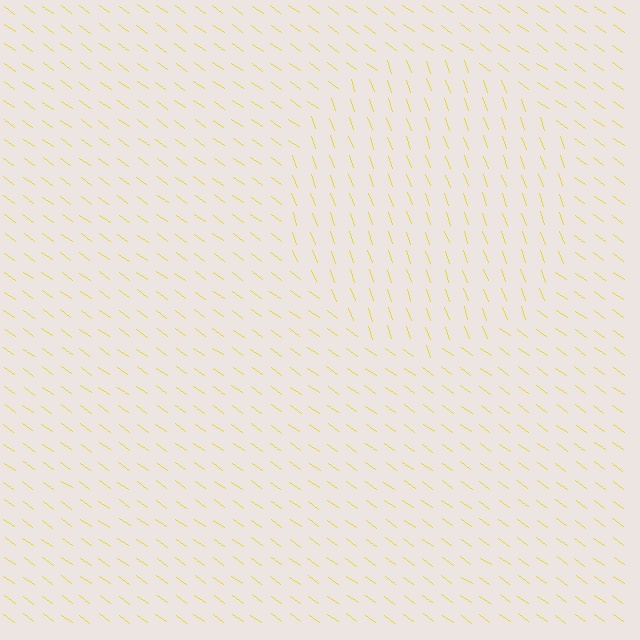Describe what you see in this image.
The image is filled with small yellow line segments. A circle region in the image has lines oriented differently from the surrounding lines, creating a visible texture boundary.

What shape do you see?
I see a circle.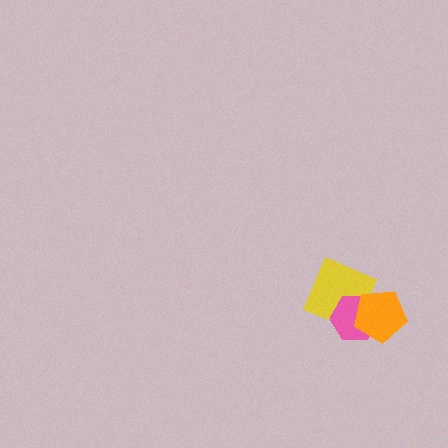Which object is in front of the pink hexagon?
The orange pentagon is in front of the pink hexagon.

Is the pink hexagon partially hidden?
Yes, it is partially covered by another shape.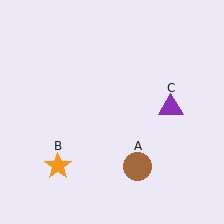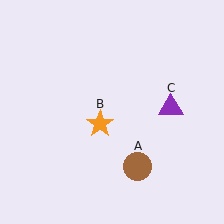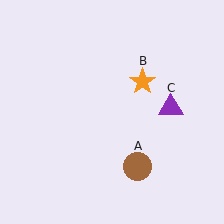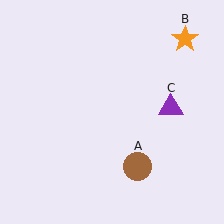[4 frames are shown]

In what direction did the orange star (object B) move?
The orange star (object B) moved up and to the right.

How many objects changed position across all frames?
1 object changed position: orange star (object B).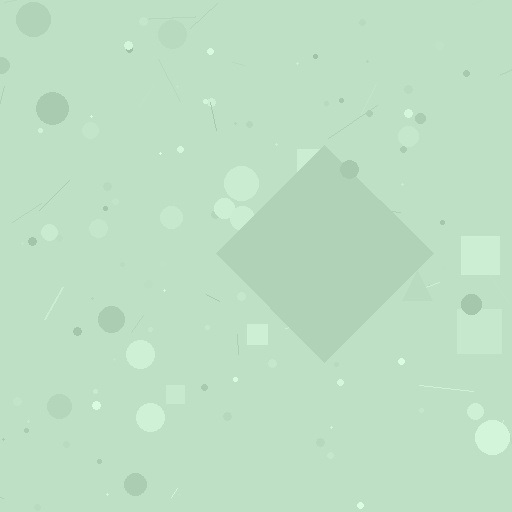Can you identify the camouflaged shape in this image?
The camouflaged shape is a diamond.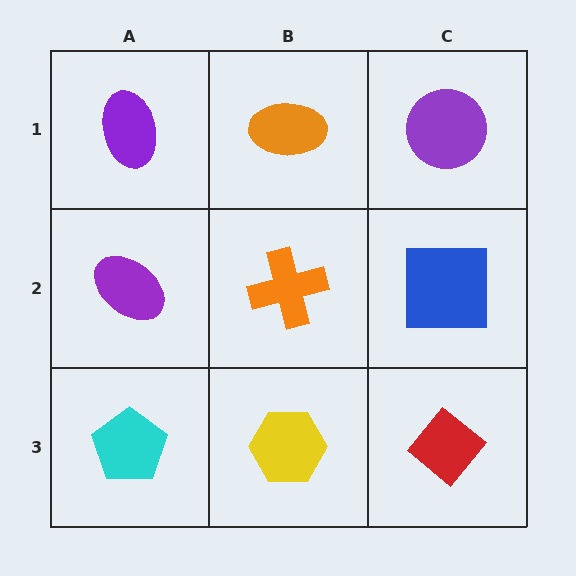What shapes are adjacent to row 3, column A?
A purple ellipse (row 2, column A), a yellow hexagon (row 3, column B).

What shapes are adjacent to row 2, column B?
An orange ellipse (row 1, column B), a yellow hexagon (row 3, column B), a purple ellipse (row 2, column A), a blue square (row 2, column C).